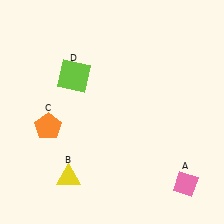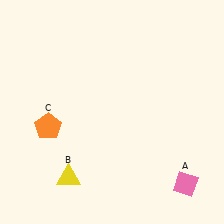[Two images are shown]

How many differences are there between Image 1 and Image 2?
There is 1 difference between the two images.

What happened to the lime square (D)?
The lime square (D) was removed in Image 2. It was in the top-left area of Image 1.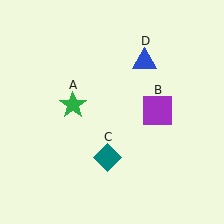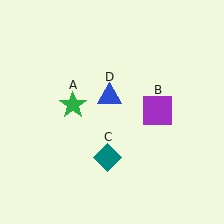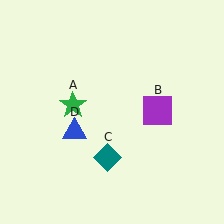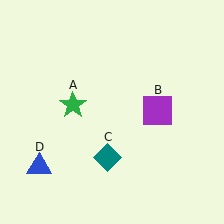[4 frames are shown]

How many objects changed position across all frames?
1 object changed position: blue triangle (object D).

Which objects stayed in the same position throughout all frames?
Green star (object A) and purple square (object B) and teal diamond (object C) remained stationary.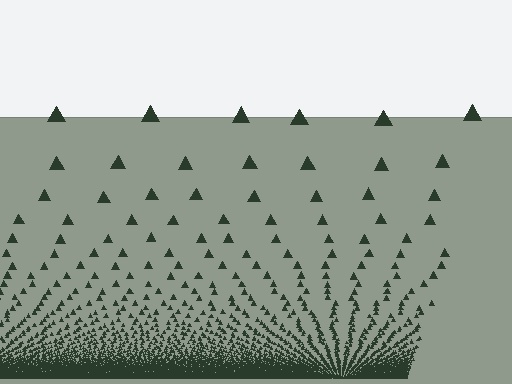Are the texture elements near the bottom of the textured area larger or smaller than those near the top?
Smaller. The gradient is inverted — elements near the bottom are smaller and denser.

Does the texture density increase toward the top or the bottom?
Density increases toward the bottom.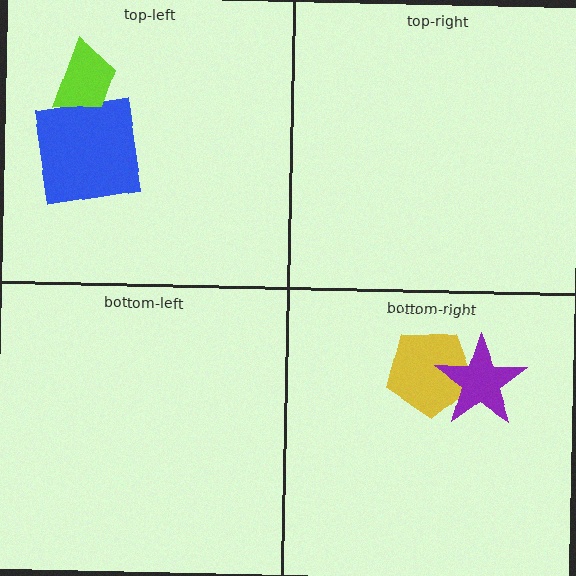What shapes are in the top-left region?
The blue square, the lime trapezoid.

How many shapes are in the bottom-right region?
2.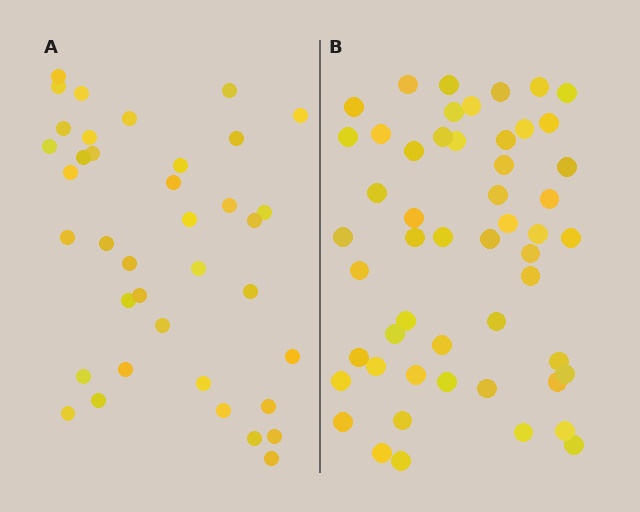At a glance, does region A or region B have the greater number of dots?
Region B (the right region) has more dots.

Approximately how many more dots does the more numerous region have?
Region B has approximately 15 more dots than region A.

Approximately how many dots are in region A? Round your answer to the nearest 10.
About 40 dots. (The exact count is 38, which rounds to 40.)